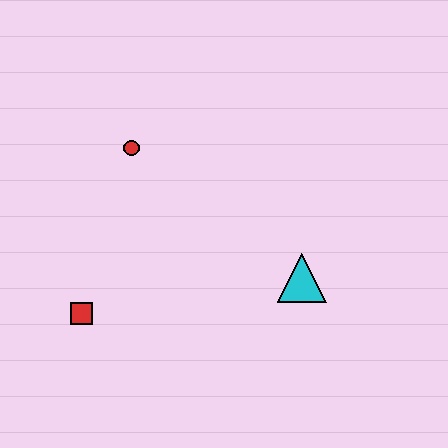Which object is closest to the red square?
The red circle is closest to the red square.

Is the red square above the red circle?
No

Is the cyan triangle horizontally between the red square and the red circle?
No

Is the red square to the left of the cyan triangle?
Yes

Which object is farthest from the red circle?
The cyan triangle is farthest from the red circle.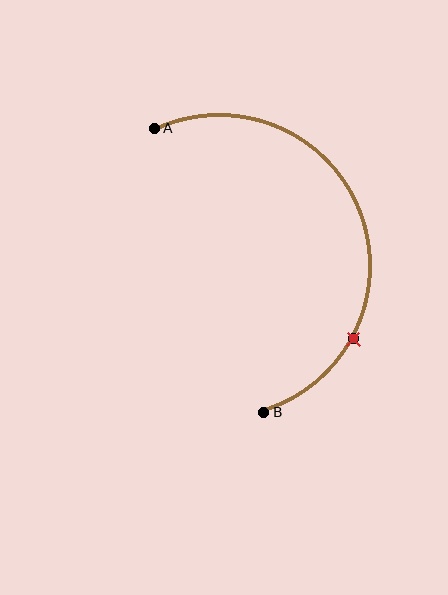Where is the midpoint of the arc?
The arc midpoint is the point on the curve farthest from the straight line joining A and B. It sits to the right of that line.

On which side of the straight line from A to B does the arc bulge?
The arc bulges to the right of the straight line connecting A and B.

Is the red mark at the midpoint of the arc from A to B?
No. The red mark lies on the arc but is closer to endpoint B. The arc midpoint would be at the point on the curve equidistant along the arc from both A and B.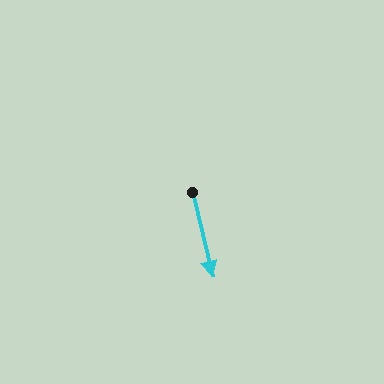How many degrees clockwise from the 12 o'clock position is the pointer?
Approximately 167 degrees.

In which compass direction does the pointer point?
South.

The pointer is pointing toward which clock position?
Roughly 6 o'clock.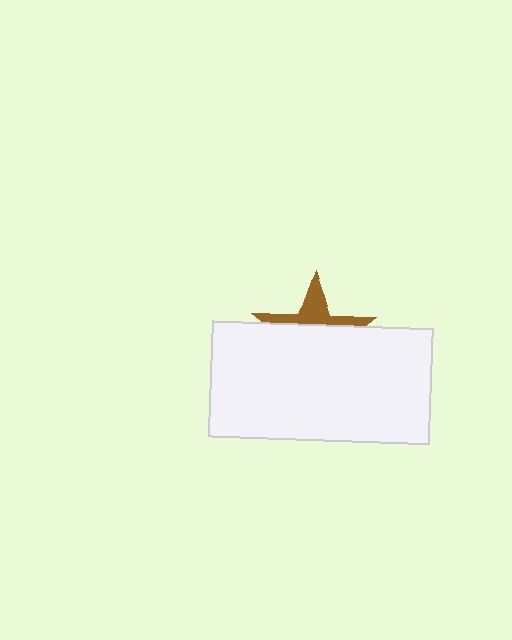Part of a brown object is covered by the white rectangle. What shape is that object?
It is a star.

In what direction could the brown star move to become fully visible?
The brown star could move up. That would shift it out from behind the white rectangle entirely.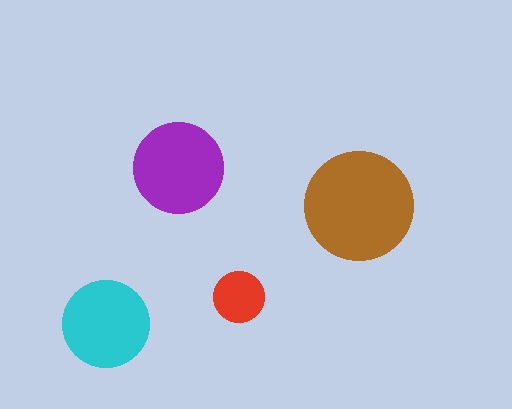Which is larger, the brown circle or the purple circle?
The brown one.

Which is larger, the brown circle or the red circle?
The brown one.